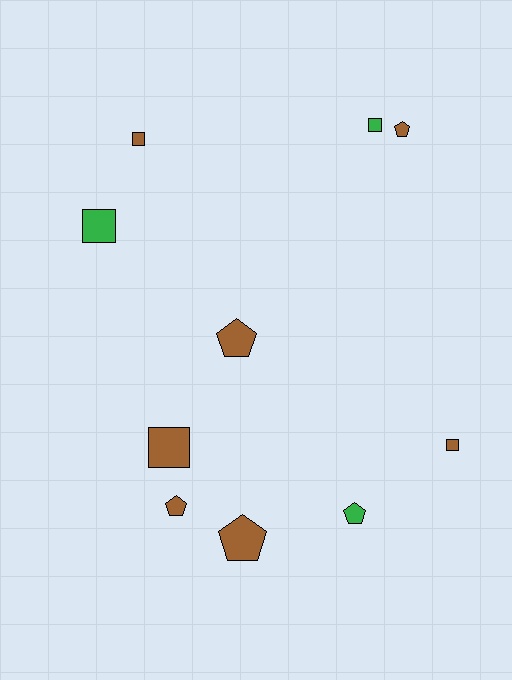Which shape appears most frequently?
Pentagon, with 5 objects.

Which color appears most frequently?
Brown, with 7 objects.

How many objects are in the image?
There are 10 objects.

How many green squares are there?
There are 2 green squares.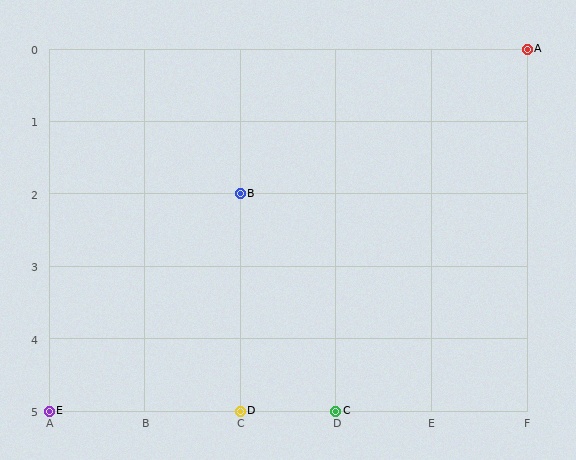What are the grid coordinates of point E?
Point E is at grid coordinates (A, 5).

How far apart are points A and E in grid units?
Points A and E are 5 columns and 5 rows apart (about 7.1 grid units diagonally).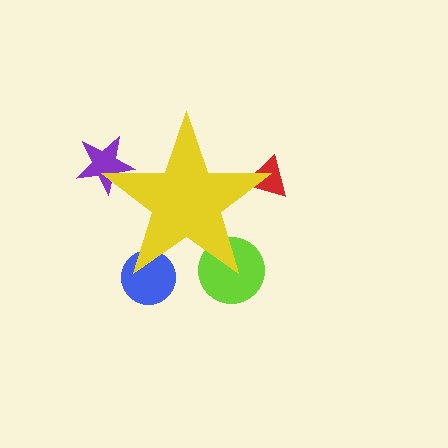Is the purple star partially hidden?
Yes, the purple star is partially hidden behind the yellow star.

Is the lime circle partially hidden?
Yes, the lime circle is partially hidden behind the yellow star.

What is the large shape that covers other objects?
A yellow star.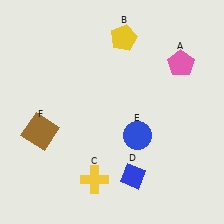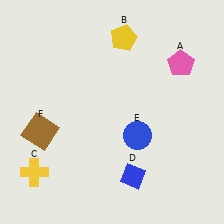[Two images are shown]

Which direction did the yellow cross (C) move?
The yellow cross (C) moved left.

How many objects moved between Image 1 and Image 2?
1 object moved between the two images.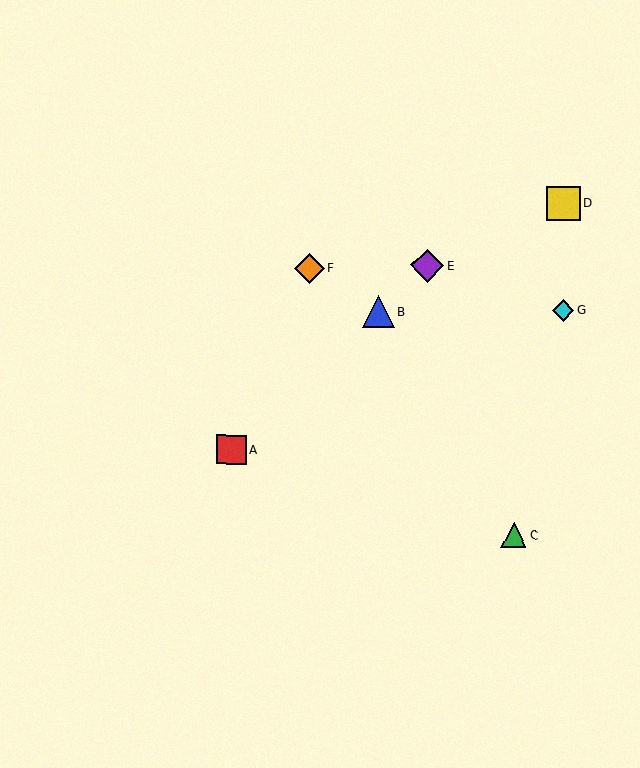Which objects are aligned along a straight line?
Objects A, B, E are aligned along a straight line.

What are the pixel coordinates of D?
Object D is at (563, 203).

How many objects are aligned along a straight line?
3 objects (A, B, E) are aligned along a straight line.